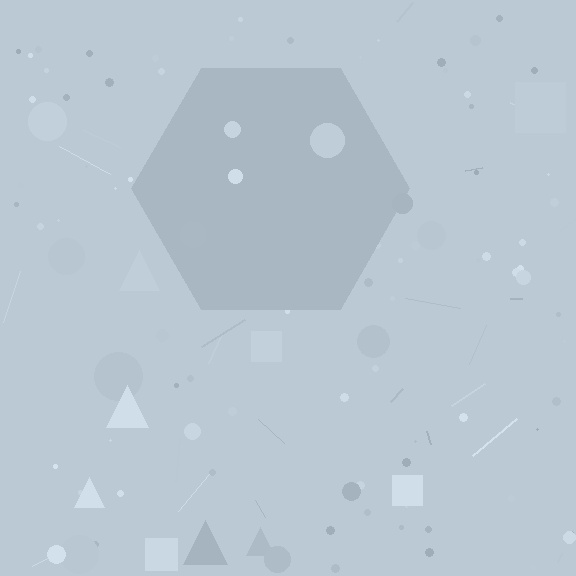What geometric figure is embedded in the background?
A hexagon is embedded in the background.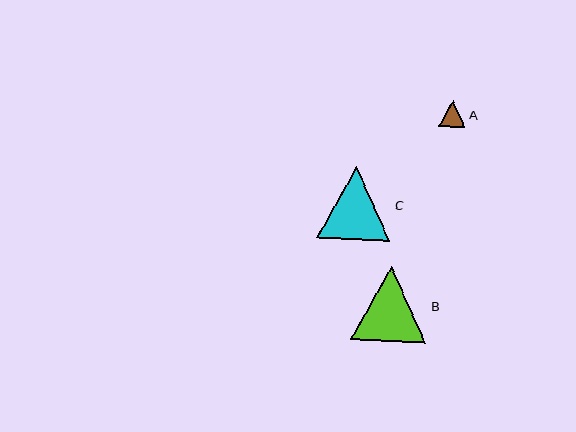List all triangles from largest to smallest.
From largest to smallest: B, C, A.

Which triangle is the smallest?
Triangle A is the smallest with a size of approximately 26 pixels.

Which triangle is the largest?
Triangle B is the largest with a size of approximately 76 pixels.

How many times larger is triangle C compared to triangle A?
Triangle C is approximately 2.8 times the size of triangle A.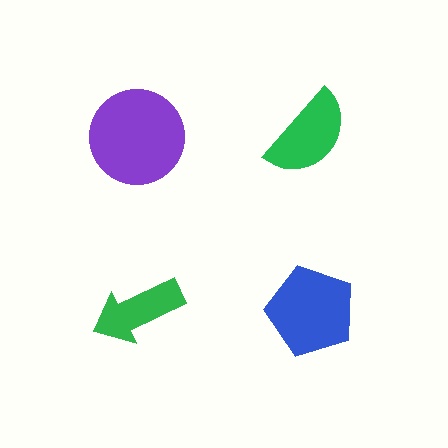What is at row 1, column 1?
A purple circle.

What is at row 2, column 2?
A blue pentagon.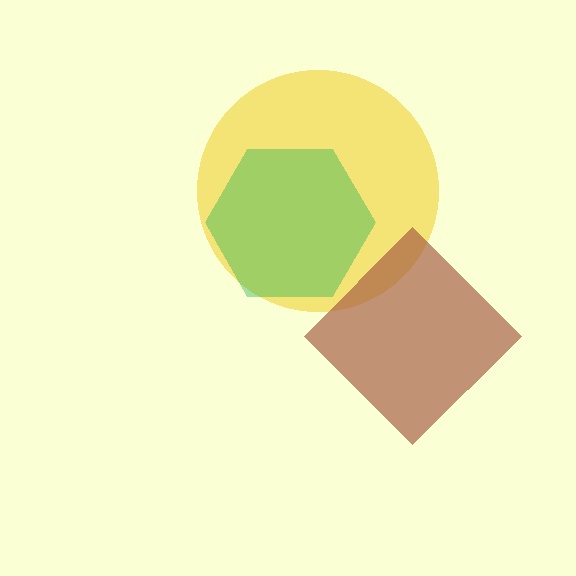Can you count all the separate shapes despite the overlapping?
Yes, there are 3 separate shapes.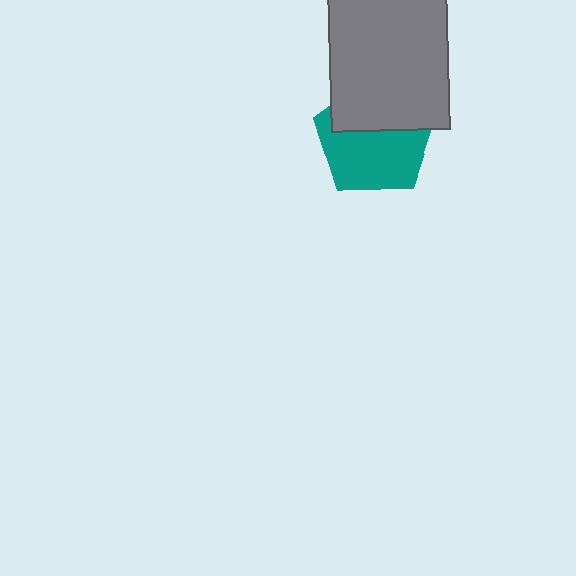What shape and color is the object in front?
The object in front is a gray rectangle.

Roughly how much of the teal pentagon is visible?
About half of it is visible (roughly 59%).